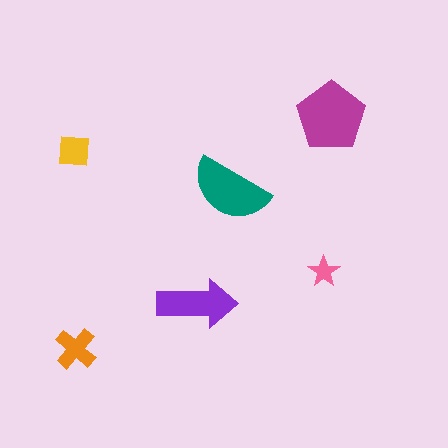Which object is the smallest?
The pink star.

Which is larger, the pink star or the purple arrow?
The purple arrow.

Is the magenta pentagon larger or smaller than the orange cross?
Larger.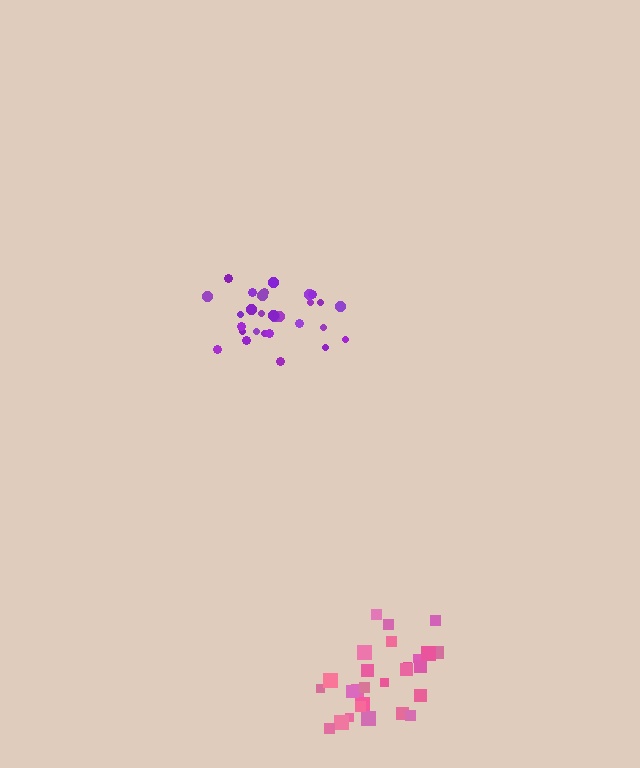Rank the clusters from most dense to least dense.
purple, pink.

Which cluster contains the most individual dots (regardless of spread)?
Purple (29).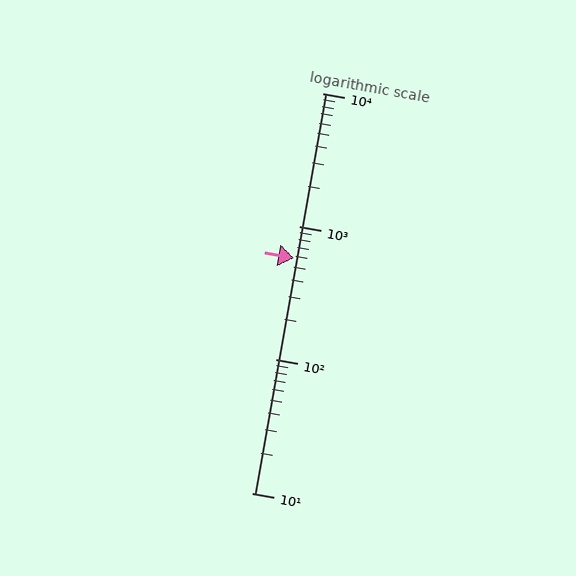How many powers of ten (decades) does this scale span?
The scale spans 3 decades, from 10 to 10000.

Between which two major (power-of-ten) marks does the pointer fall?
The pointer is between 100 and 1000.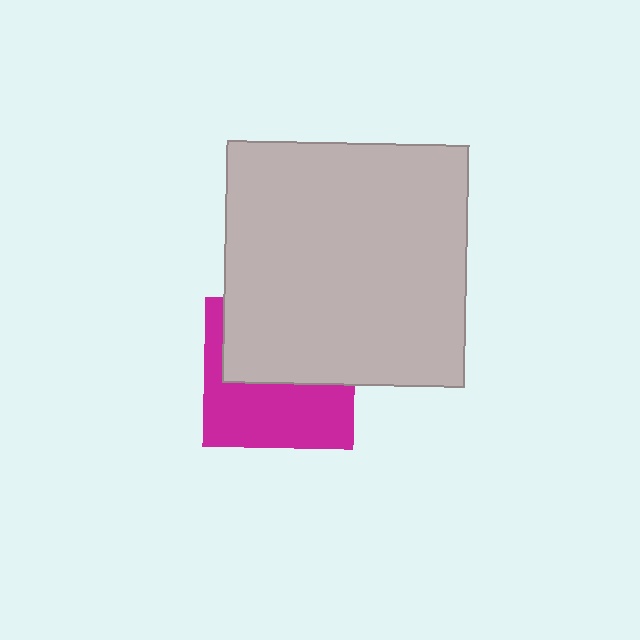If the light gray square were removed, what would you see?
You would see the complete magenta square.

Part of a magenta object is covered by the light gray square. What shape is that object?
It is a square.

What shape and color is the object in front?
The object in front is a light gray square.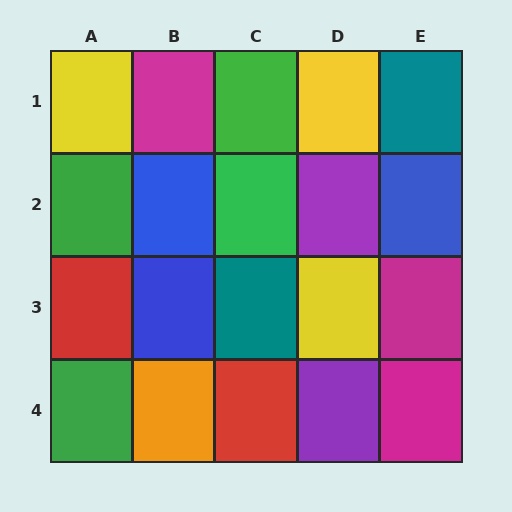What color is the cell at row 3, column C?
Teal.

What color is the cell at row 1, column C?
Green.